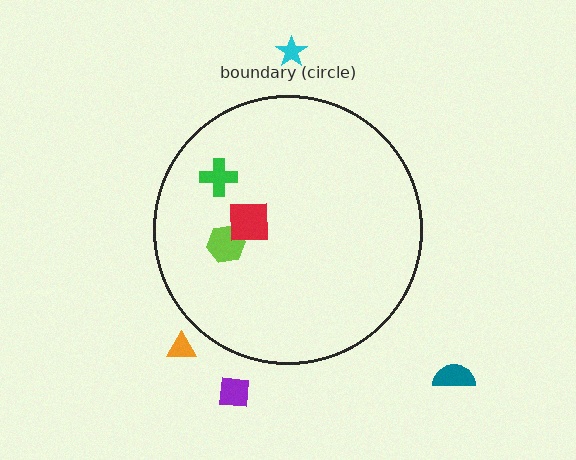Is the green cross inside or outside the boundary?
Inside.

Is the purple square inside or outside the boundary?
Outside.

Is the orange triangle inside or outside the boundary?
Outside.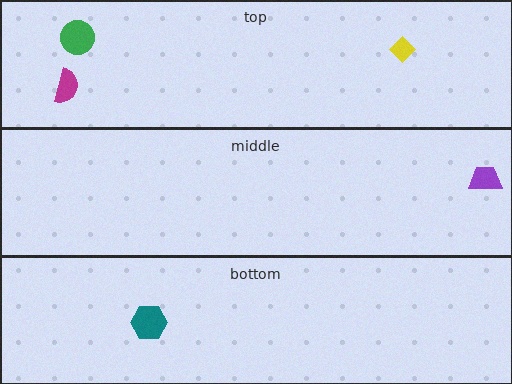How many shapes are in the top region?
3.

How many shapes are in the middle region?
1.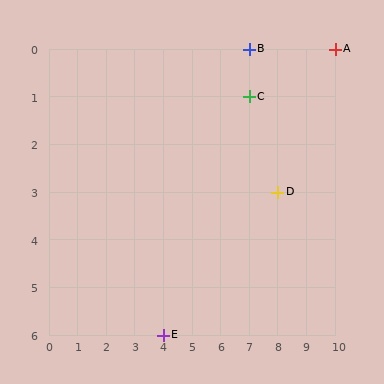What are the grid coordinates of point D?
Point D is at grid coordinates (8, 3).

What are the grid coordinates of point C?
Point C is at grid coordinates (7, 1).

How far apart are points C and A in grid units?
Points C and A are 3 columns and 1 row apart (about 3.2 grid units diagonally).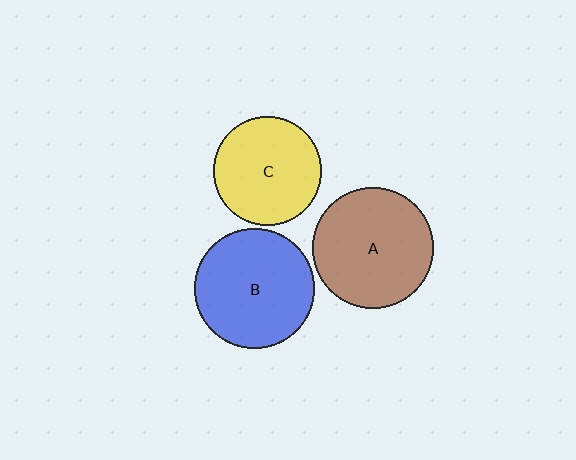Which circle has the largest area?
Circle A (brown).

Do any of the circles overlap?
No, none of the circles overlap.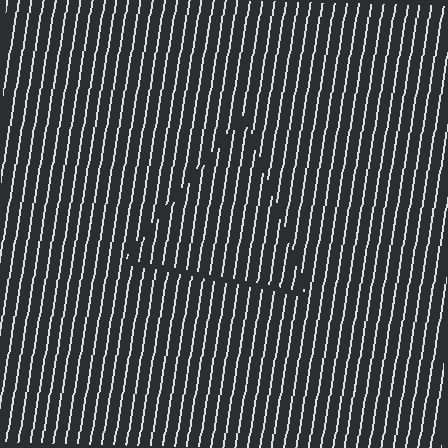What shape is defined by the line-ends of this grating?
An illusory triangle. The interior of the shape contains the same grating, shifted by half a period — the contour is defined by the phase discontinuity where line-ends from the inner and outer gratings abut.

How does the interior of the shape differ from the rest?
The interior of the shape contains the same grating, shifted by half a period — the contour is defined by the phase discontinuity where line-ends from the inner and outer gratings abut.